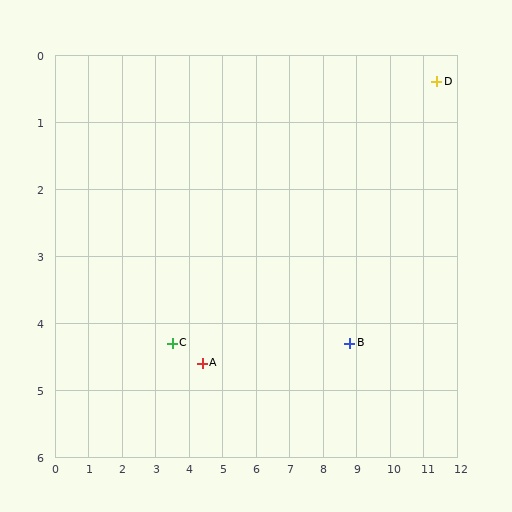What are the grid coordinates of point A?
Point A is at approximately (4.4, 4.6).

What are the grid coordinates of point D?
Point D is at approximately (11.4, 0.4).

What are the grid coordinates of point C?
Point C is at approximately (3.5, 4.3).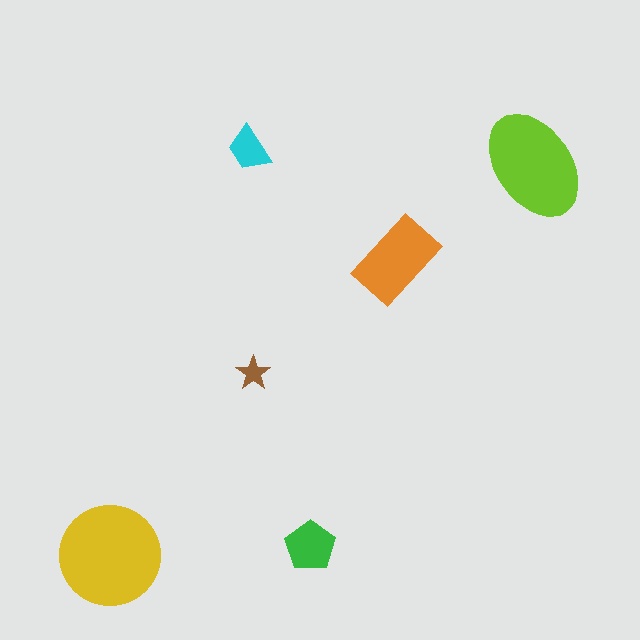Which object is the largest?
The yellow circle.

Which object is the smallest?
The brown star.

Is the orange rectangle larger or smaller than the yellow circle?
Smaller.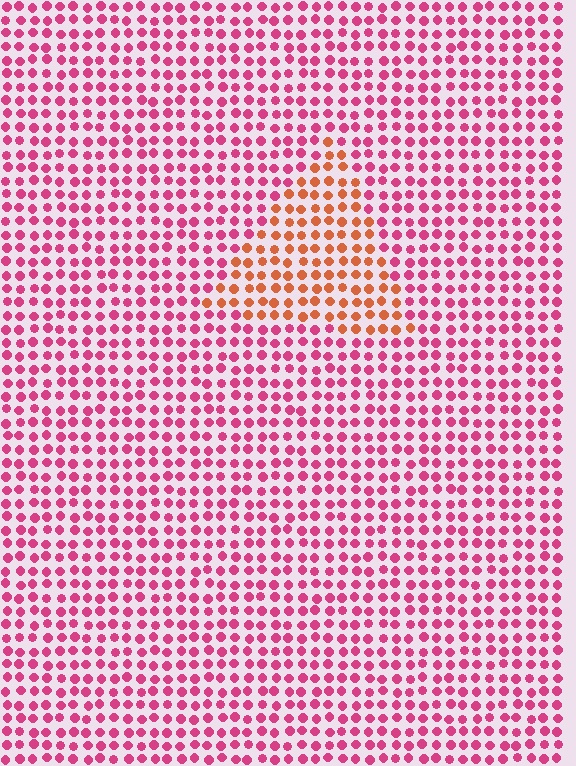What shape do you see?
I see a triangle.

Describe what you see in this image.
The image is filled with small magenta elements in a uniform arrangement. A triangle-shaped region is visible where the elements are tinted to a slightly different hue, forming a subtle color boundary.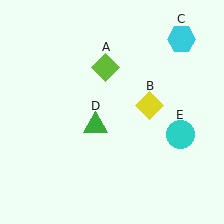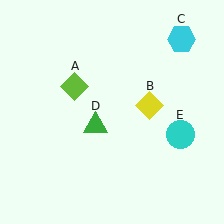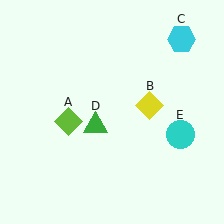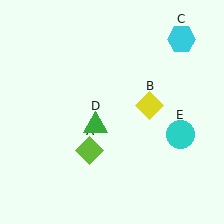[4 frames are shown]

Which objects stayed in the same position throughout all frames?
Yellow diamond (object B) and cyan hexagon (object C) and green triangle (object D) and cyan circle (object E) remained stationary.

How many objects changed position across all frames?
1 object changed position: lime diamond (object A).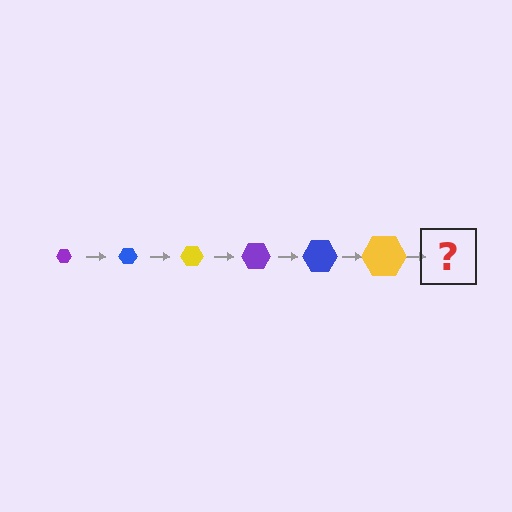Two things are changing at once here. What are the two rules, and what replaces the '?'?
The two rules are that the hexagon grows larger each step and the color cycles through purple, blue, and yellow. The '?' should be a purple hexagon, larger than the previous one.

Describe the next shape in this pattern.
It should be a purple hexagon, larger than the previous one.